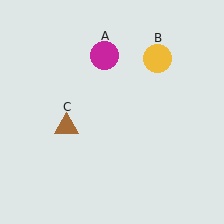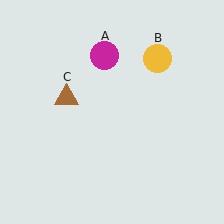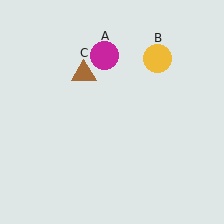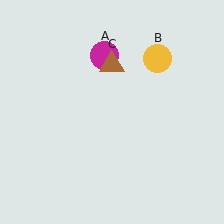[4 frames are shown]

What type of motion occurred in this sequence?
The brown triangle (object C) rotated clockwise around the center of the scene.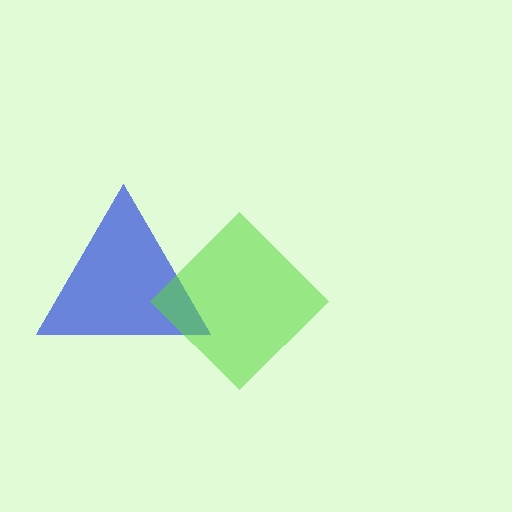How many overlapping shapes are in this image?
There are 2 overlapping shapes in the image.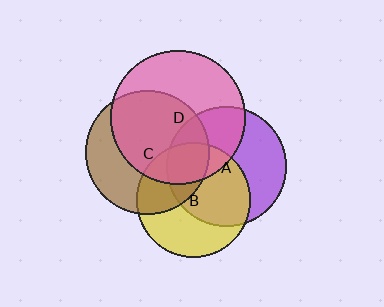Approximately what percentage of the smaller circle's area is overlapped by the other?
Approximately 55%.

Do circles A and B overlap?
Yes.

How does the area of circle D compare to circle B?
Approximately 1.4 times.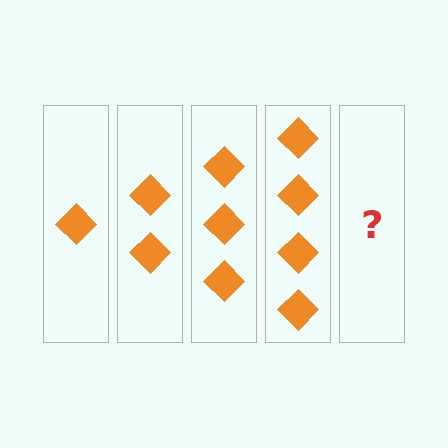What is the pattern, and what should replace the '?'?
The pattern is that each step adds one more diamond. The '?' should be 5 diamonds.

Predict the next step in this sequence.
The next step is 5 diamonds.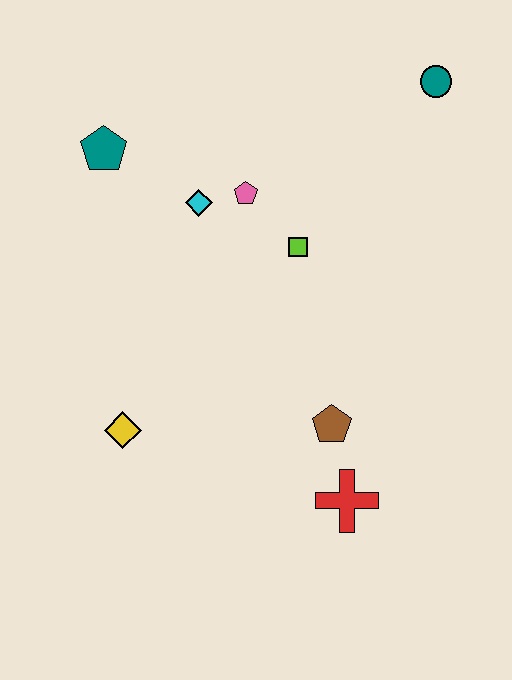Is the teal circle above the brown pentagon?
Yes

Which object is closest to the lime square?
The pink pentagon is closest to the lime square.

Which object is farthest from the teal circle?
The yellow diamond is farthest from the teal circle.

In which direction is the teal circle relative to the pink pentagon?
The teal circle is to the right of the pink pentagon.